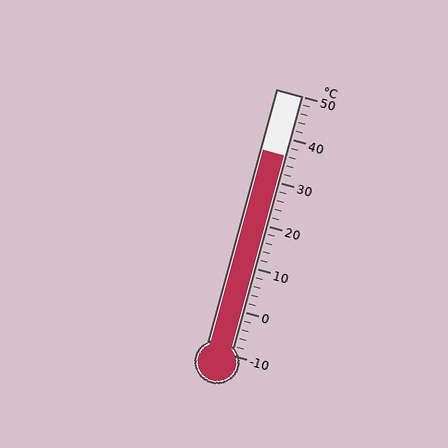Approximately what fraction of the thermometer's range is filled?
The thermometer is filled to approximately 75% of its range.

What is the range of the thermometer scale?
The thermometer scale ranges from -10°C to 50°C.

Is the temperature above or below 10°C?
The temperature is above 10°C.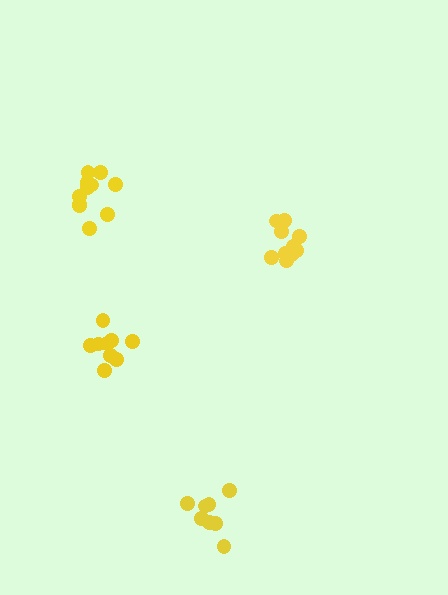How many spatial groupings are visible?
There are 4 spatial groupings.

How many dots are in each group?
Group 1: 11 dots, Group 2: 8 dots, Group 3: 10 dots, Group 4: 10 dots (39 total).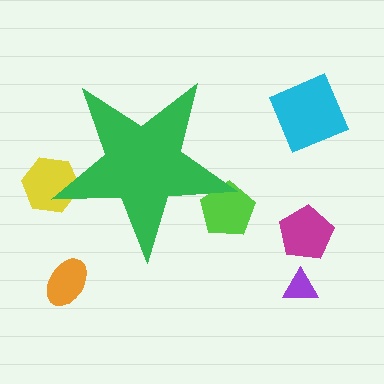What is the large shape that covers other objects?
A green star.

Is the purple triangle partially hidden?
No, the purple triangle is fully visible.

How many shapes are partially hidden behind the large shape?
2 shapes are partially hidden.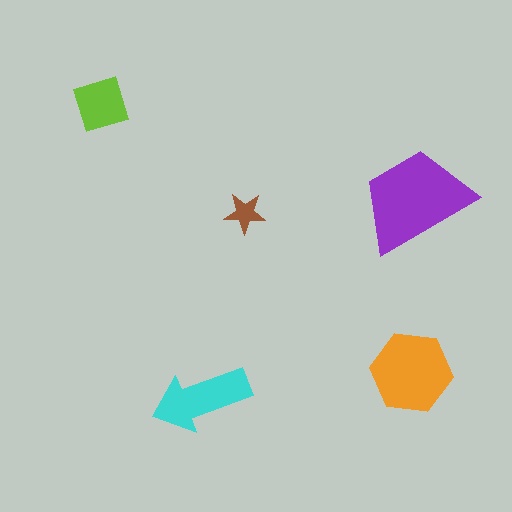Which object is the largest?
The purple trapezoid.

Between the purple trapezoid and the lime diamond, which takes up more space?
The purple trapezoid.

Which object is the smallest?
The brown star.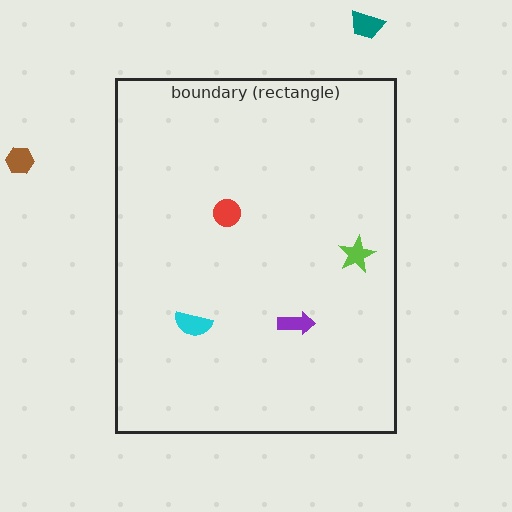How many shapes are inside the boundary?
4 inside, 2 outside.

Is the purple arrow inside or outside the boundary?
Inside.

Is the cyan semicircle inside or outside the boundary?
Inside.